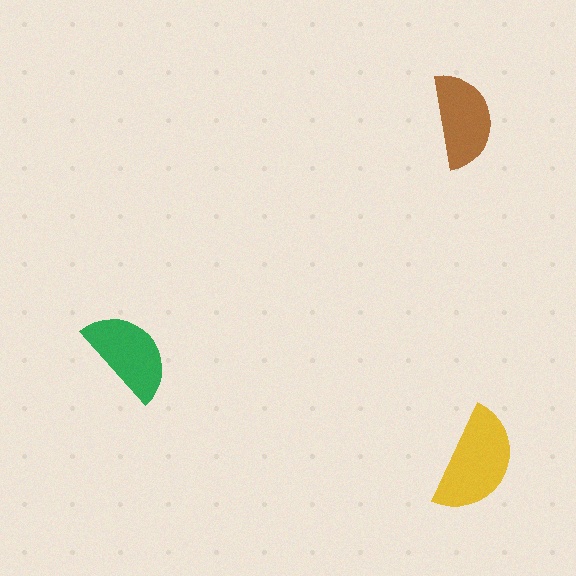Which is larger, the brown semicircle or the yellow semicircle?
The yellow one.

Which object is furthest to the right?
The yellow semicircle is rightmost.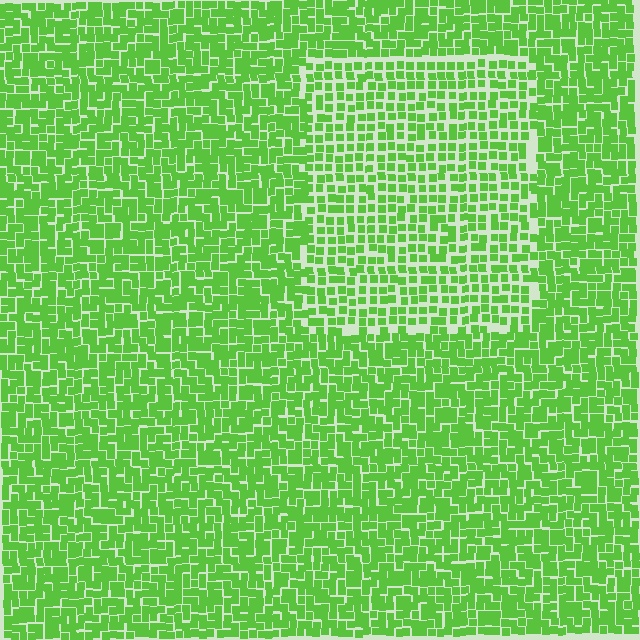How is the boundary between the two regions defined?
The boundary is defined by a change in element density (approximately 1.6x ratio). All elements are the same color, size, and shape.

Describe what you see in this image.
The image contains small lime elements arranged at two different densities. A rectangle-shaped region is visible where the elements are less densely packed than the surrounding area.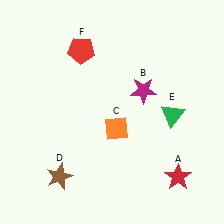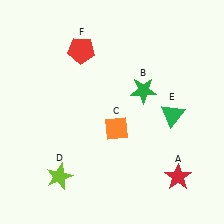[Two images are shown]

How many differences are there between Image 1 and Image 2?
There are 2 differences between the two images.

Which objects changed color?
B changed from magenta to green. D changed from brown to lime.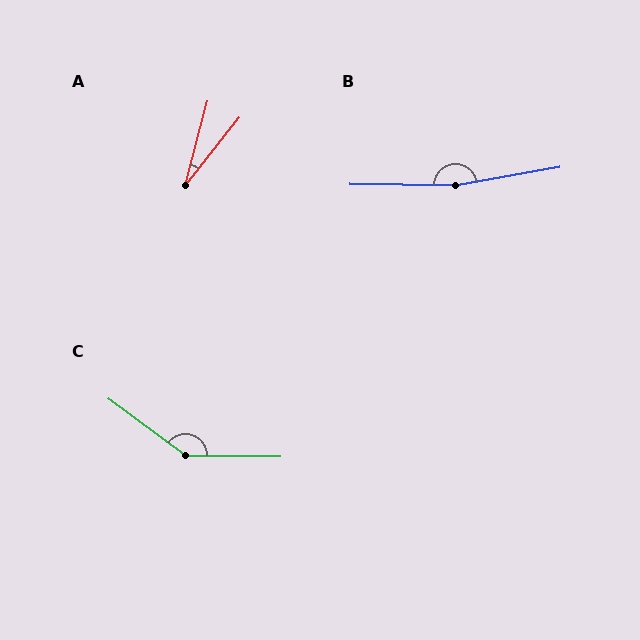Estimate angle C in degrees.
Approximately 144 degrees.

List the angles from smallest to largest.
A (23°), C (144°), B (169°).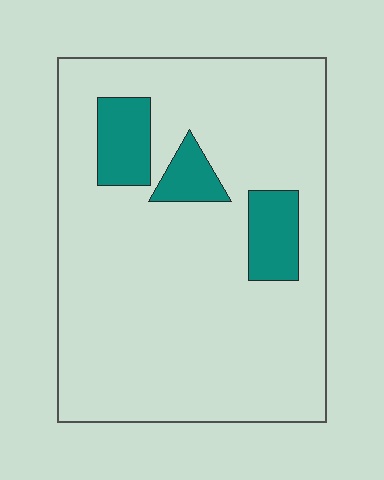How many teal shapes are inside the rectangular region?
3.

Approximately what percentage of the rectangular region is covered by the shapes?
Approximately 15%.